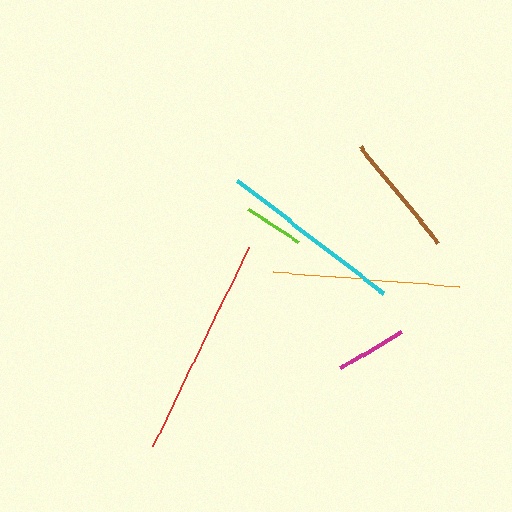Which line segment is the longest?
The red line is the longest at approximately 221 pixels.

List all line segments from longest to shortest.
From longest to shortest: red, orange, cyan, brown, magenta, lime.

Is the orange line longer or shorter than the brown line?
The orange line is longer than the brown line.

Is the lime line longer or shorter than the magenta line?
The magenta line is longer than the lime line.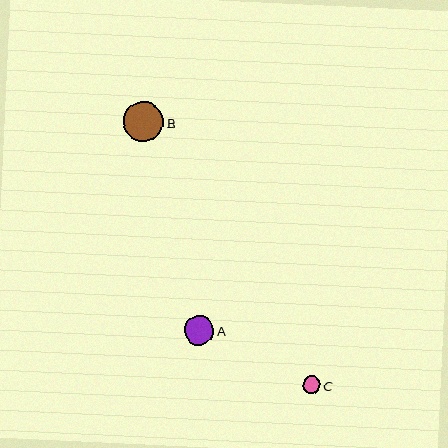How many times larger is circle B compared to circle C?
Circle B is approximately 2.3 times the size of circle C.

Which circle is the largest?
Circle B is the largest with a size of approximately 40 pixels.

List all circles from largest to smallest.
From largest to smallest: B, A, C.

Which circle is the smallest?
Circle C is the smallest with a size of approximately 17 pixels.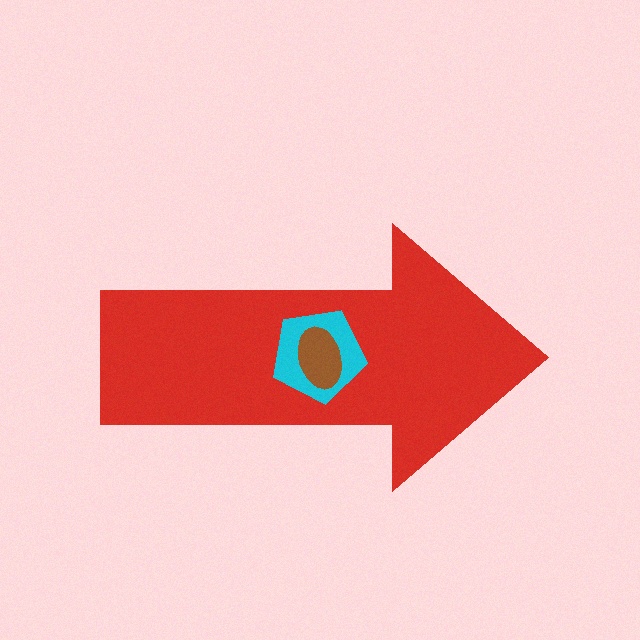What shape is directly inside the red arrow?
The cyan pentagon.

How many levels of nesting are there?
3.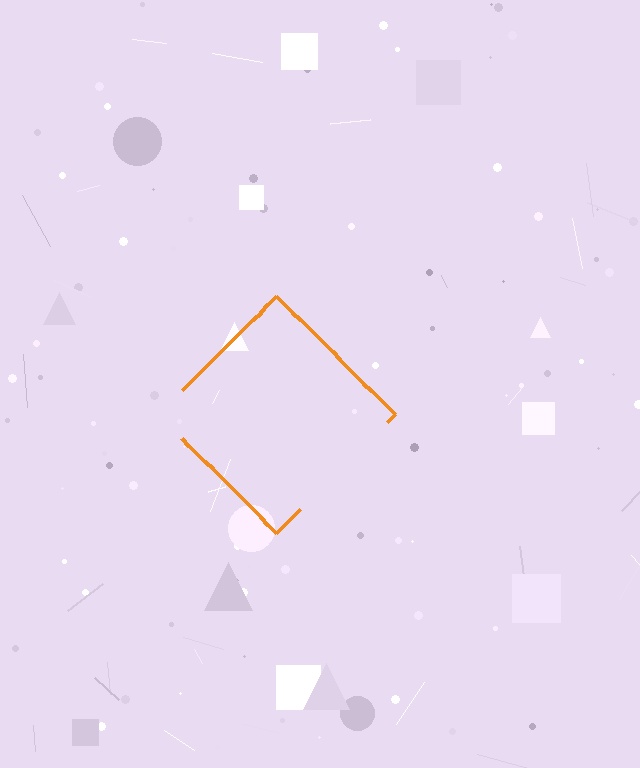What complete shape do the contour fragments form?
The contour fragments form a diamond.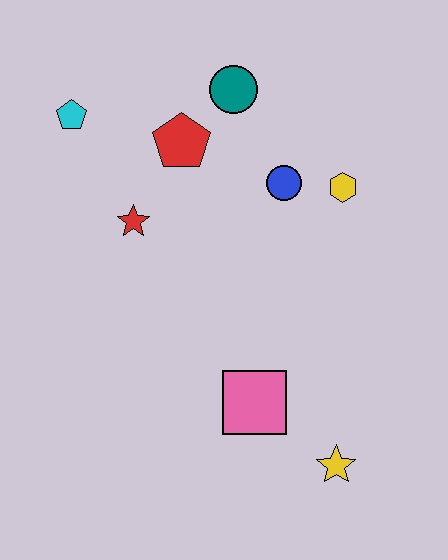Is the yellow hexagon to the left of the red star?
No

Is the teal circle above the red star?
Yes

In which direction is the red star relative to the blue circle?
The red star is to the left of the blue circle.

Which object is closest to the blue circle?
The yellow hexagon is closest to the blue circle.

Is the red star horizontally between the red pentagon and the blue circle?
No